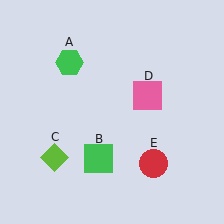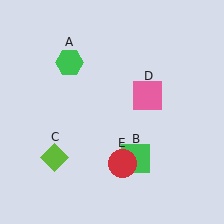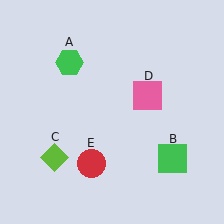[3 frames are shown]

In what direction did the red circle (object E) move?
The red circle (object E) moved left.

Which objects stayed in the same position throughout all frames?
Green hexagon (object A) and lime diamond (object C) and pink square (object D) remained stationary.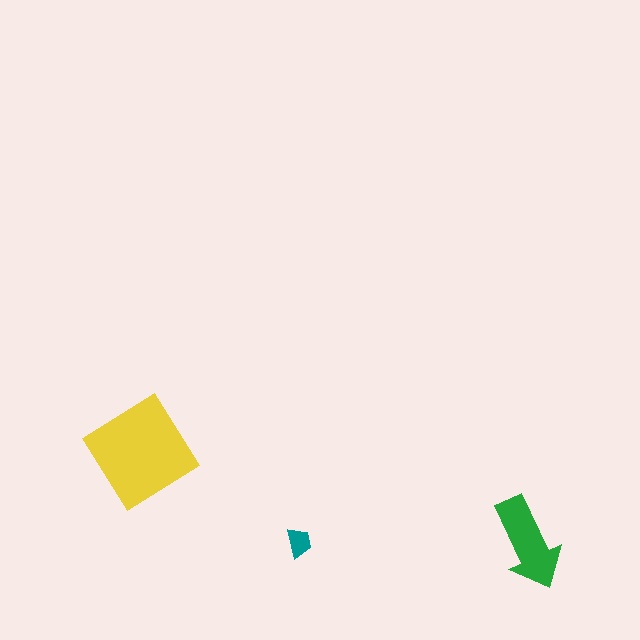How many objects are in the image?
There are 3 objects in the image.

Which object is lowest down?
The green arrow is bottommost.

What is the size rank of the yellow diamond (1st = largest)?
1st.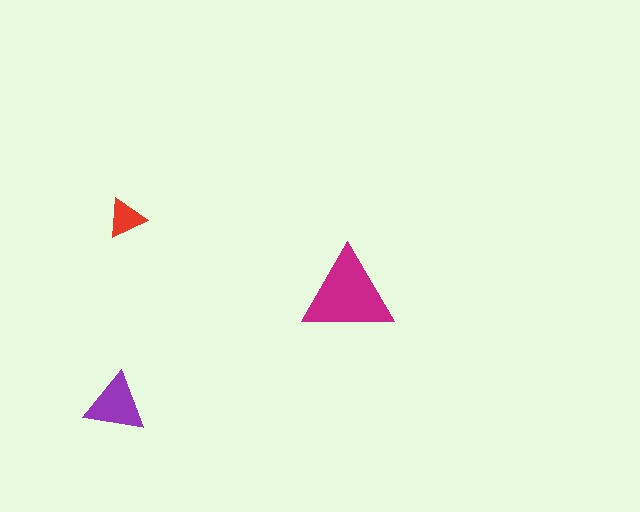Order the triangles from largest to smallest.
the magenta one, the purple one, the red one.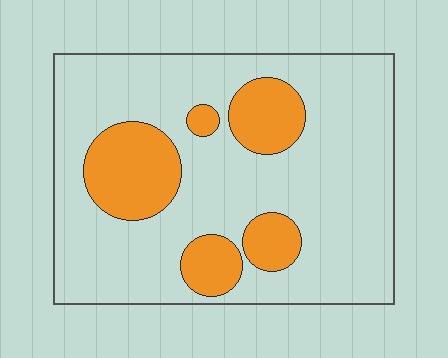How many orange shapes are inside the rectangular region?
5.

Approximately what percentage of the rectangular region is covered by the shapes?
Approximately 20%.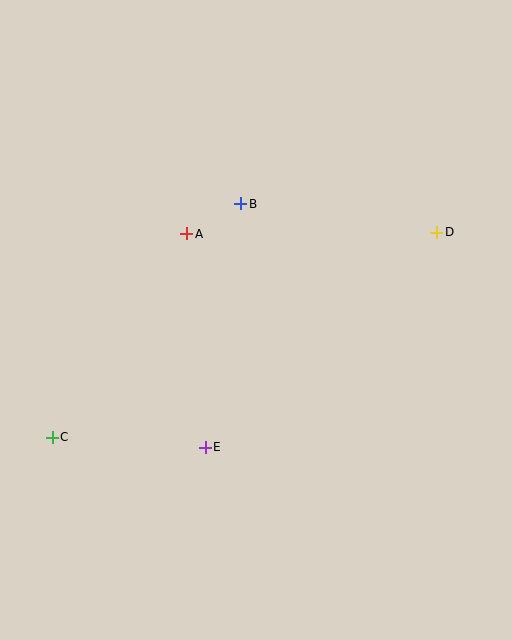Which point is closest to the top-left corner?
Point A is closest to the top-left corner.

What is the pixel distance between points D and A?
The distance between D and A is 250 pixels.